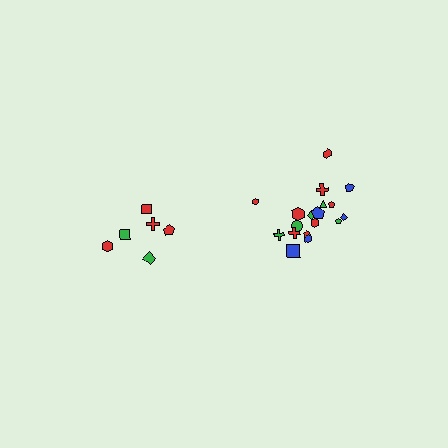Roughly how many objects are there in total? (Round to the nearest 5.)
Roughly 25 objects in total.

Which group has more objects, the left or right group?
The right group.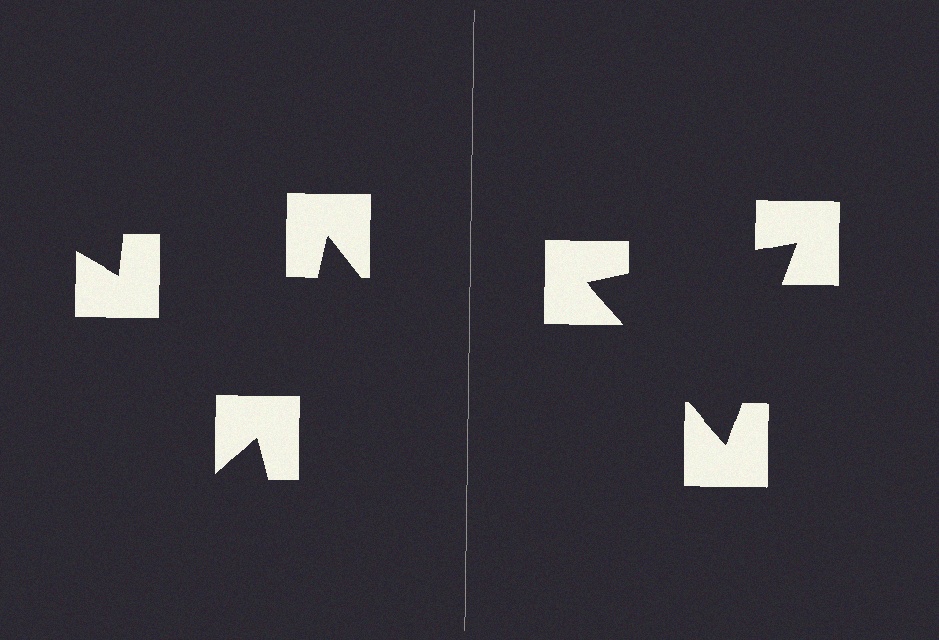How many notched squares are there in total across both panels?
6 — 3 on each side.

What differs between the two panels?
The notched squares are positioned identically on both sides; only the wedge orientations differ. On the right they align to a triangle; on the left they are misaligned.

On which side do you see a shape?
An illusory triangle appears on the right side. On the left side the wedge cuts are rotated, so no coherent shape forms.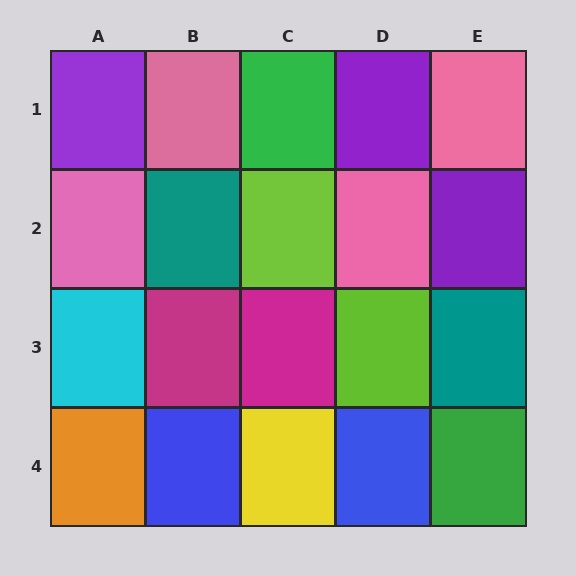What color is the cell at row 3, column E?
Teal.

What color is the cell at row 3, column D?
Lime.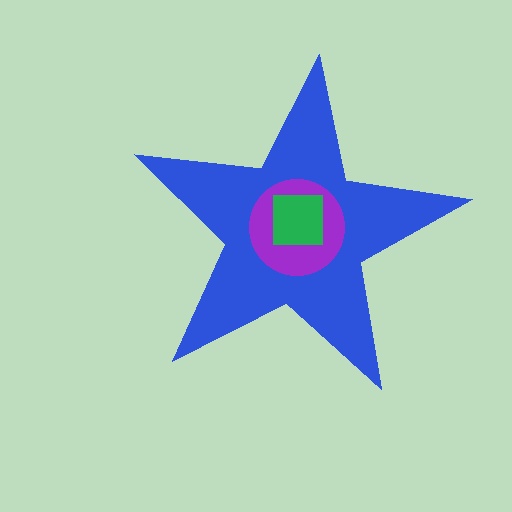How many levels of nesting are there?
3.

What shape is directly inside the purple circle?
The green square.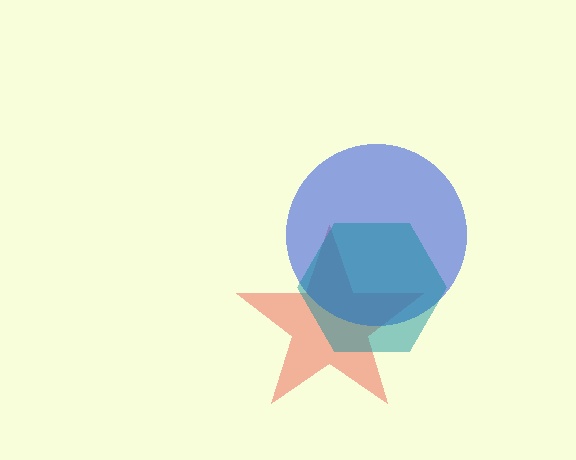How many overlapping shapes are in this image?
There are 3 overlapping shapes in the image.